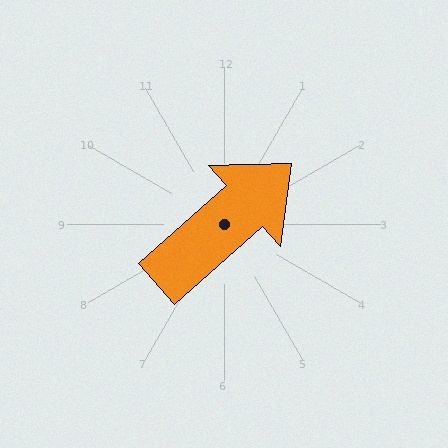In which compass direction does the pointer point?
Northeast.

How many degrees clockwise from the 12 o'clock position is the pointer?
Approximately 48 degrees.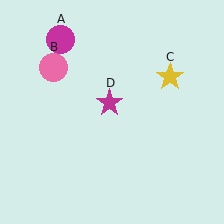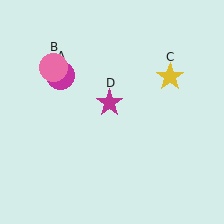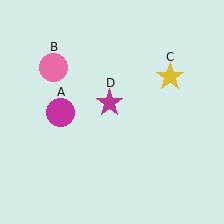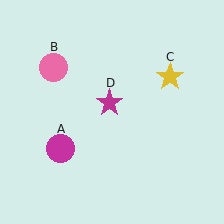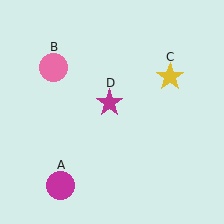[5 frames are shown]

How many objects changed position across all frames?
1 object changed position: magenta circle (object A).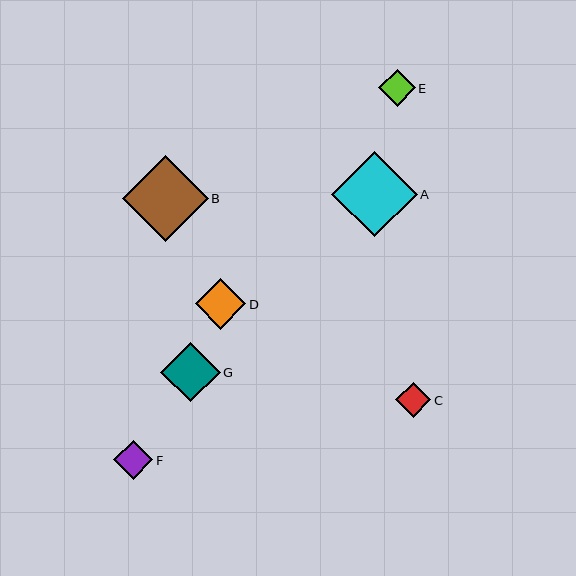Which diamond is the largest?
Diamond B is the largest with a size of approximately 86 pixels.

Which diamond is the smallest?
Diamond C is the smallest with a size of approximately 35 pixels.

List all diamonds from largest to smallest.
From largest to smallest: B, A, G, D, F, E, C.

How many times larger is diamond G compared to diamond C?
Diamond G is approximately 1.7 times the size of diamond C.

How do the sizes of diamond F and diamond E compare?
Diamond F and diamond E are approximately the same size.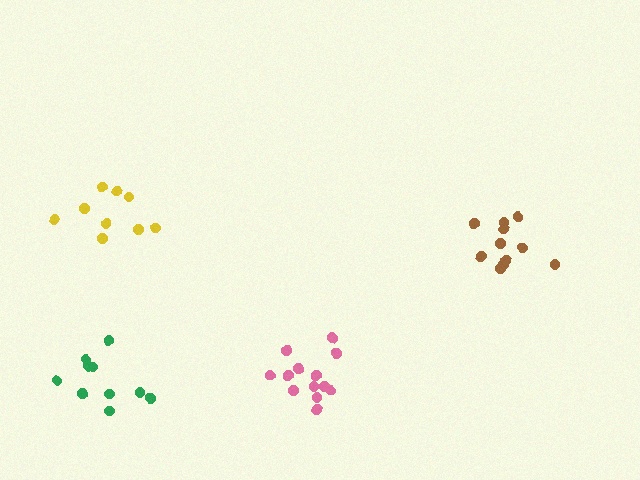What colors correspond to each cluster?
The clusters are colored: yellow, brown, pink, green.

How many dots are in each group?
Group 1: 9 dots, Group 2: 11 dots, Group 3: 13 dots, Group 4: 10 dots (43 total).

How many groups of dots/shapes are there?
There are 4 groups.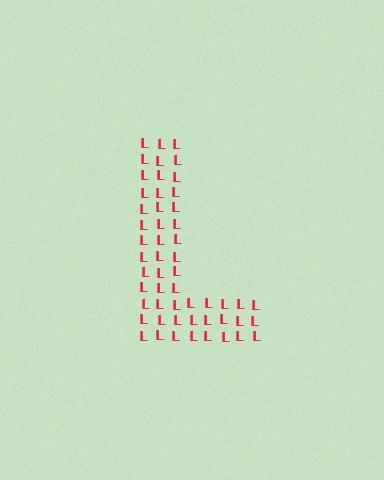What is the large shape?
The large shape is the letter L.